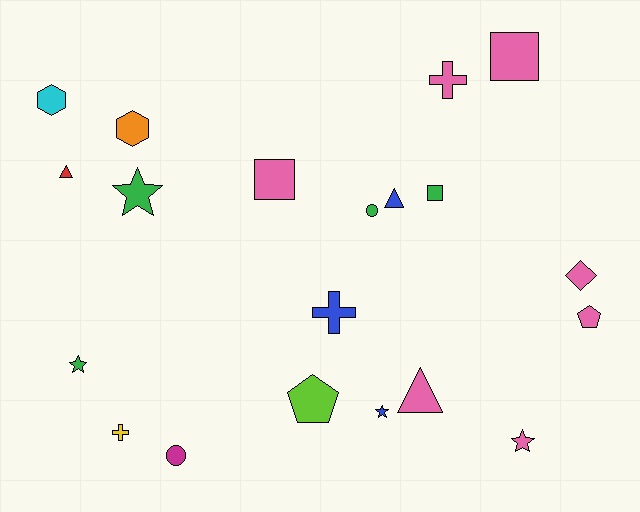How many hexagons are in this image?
There are 2 hexagons.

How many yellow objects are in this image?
There is 1 yellow object.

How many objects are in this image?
There are 20 objects.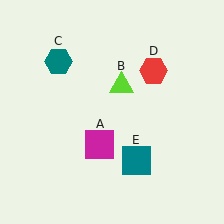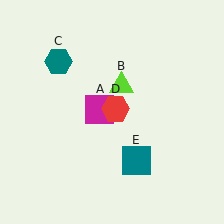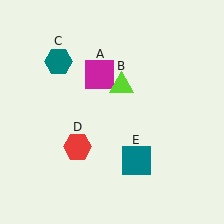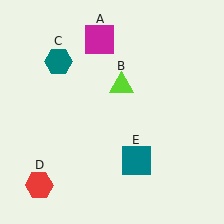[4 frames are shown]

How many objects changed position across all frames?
2 objects changed position: magenta square (object A), red hexagon (object D).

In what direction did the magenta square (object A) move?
The magenta square (object A) moved up.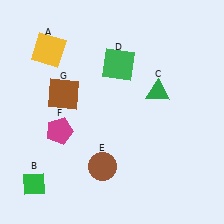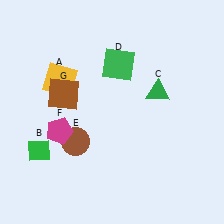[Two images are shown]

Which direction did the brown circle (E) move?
The brown circle (E) moved left.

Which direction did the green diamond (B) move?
The green diamond (B) moved up.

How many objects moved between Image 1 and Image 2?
3 objects moved between the two images.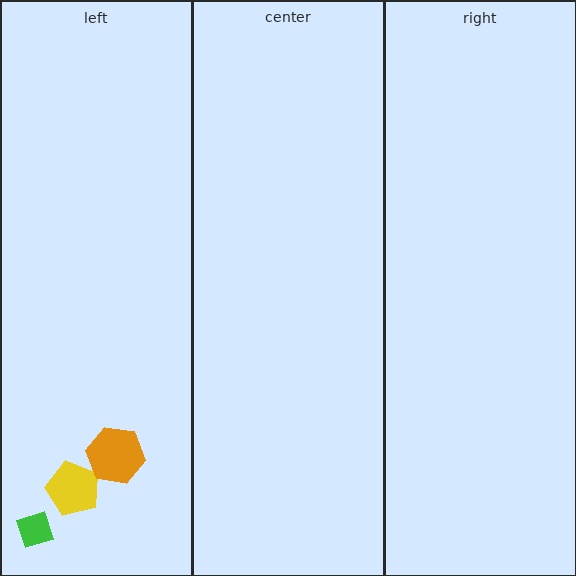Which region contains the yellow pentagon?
The left region.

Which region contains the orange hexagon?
The left region.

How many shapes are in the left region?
3.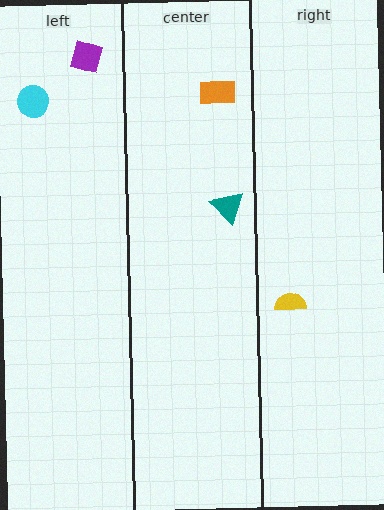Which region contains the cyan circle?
The left region.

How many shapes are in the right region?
1.